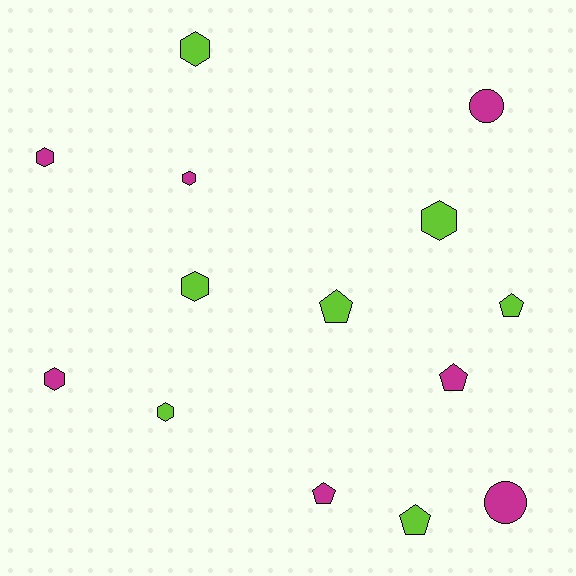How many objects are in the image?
There are 14 objects.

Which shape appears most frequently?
Hexagon, with 7 objects.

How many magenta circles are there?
There are 2 magenta circles.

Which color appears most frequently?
Lime, with 7 objects.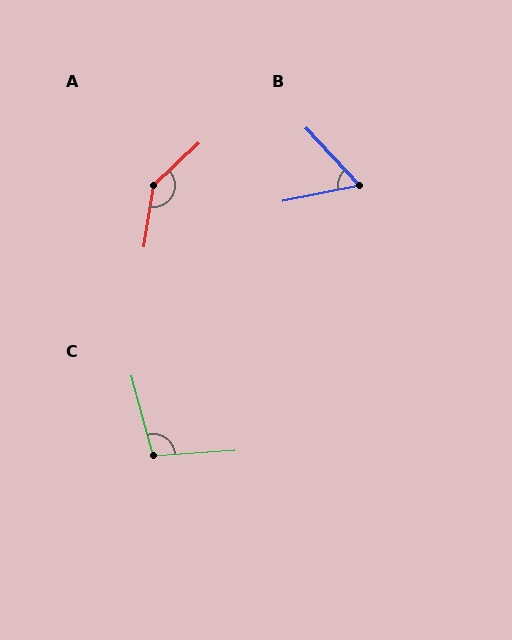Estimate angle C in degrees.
Approximately 101 degrees.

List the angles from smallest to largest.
B (59°), C (101°), A (142°).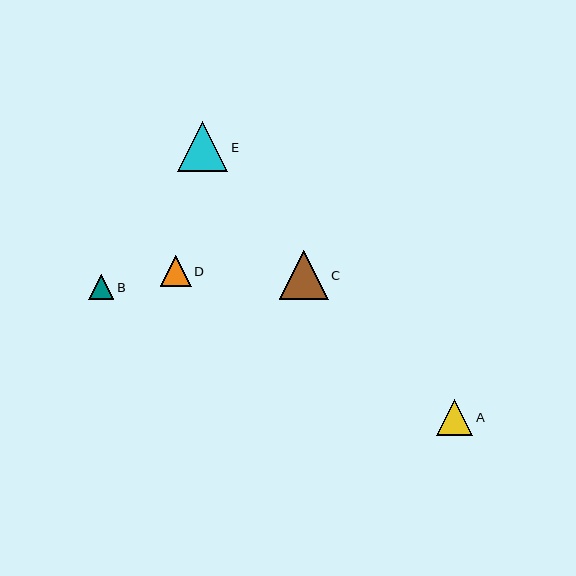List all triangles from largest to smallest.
From largest to smallest: E, C, A, D, B.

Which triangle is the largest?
Triangle E is the largest with a size of approximately 50 pixels.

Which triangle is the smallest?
Triangle B is the smallest with a size of approximately 25 pixels.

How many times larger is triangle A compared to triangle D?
Triangle A is approximately 1.2 times the size of triangle D.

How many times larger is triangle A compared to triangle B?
Triangle A is approximately 1.5 times the size of triangle B.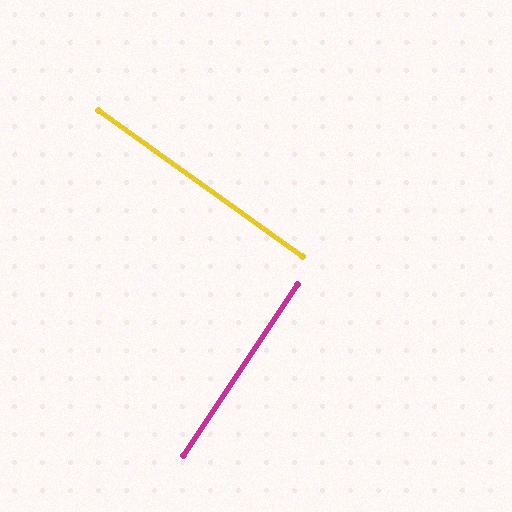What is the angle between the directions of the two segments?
Approximately 88 degrees.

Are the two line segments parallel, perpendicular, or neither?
Perpendicular — they meet at approximately 88°.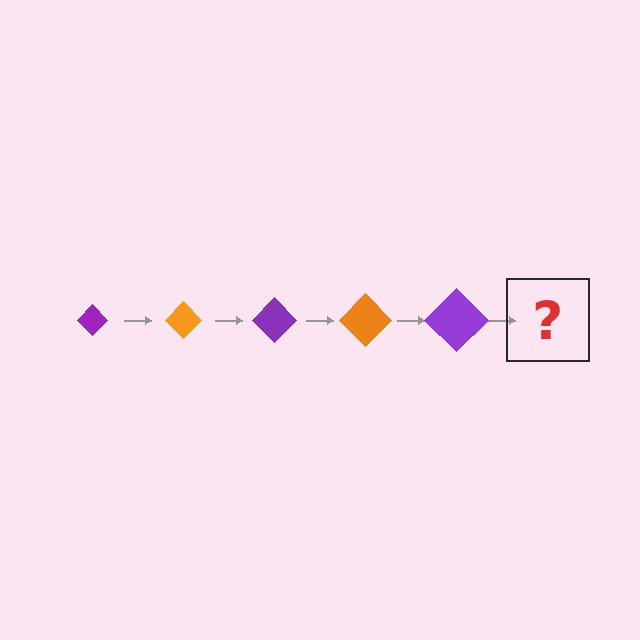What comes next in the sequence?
The next element should be an orange diamond, larger than the previous one.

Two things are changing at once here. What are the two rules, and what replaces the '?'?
The two rules are that the diamond grows larger each step and the color cycles through purple and orange. The '?' should be an orange diamond, larger than the previous one.